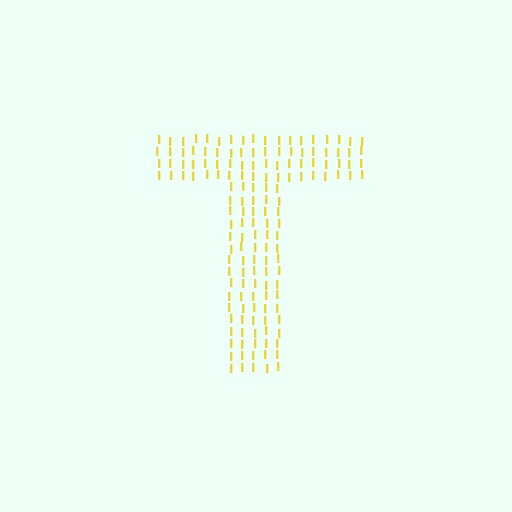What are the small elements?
The small elements are letter I's.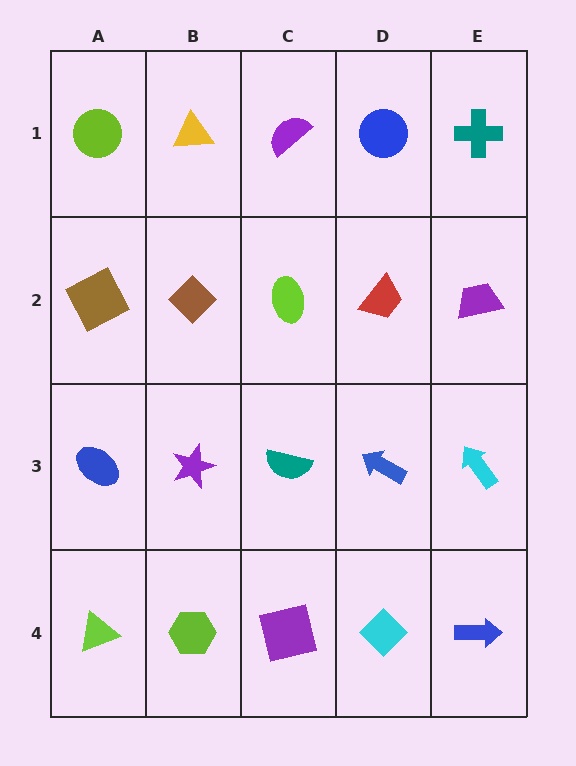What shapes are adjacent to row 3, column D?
A red trapezoid (row 2, column D), a cyan diamond (row 4, column D), a teal semicircle (row 3, column C), a cyan arrow (row 3, column E).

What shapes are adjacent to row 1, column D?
A red trapezoid (row 2, column D), a purple semicircle (row 1, column C), a teal cross (row 1, column E).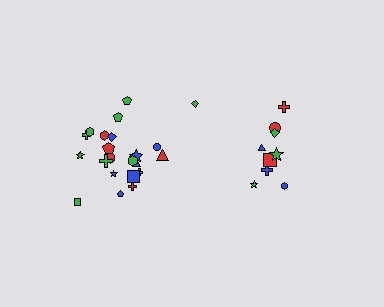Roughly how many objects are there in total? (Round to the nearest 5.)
Roughly 30 objects in total.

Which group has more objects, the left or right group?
The left group.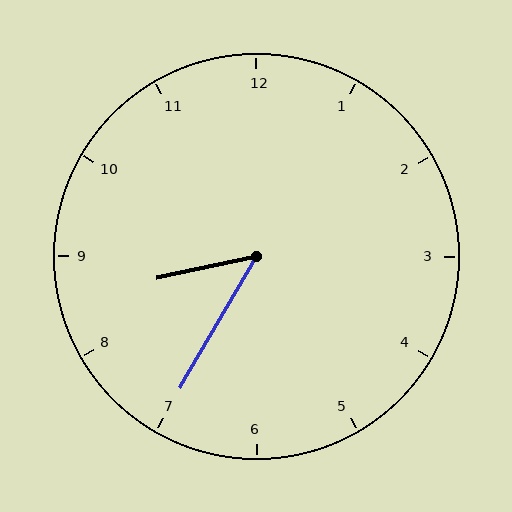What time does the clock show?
8:35.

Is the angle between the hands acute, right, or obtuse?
It is acute.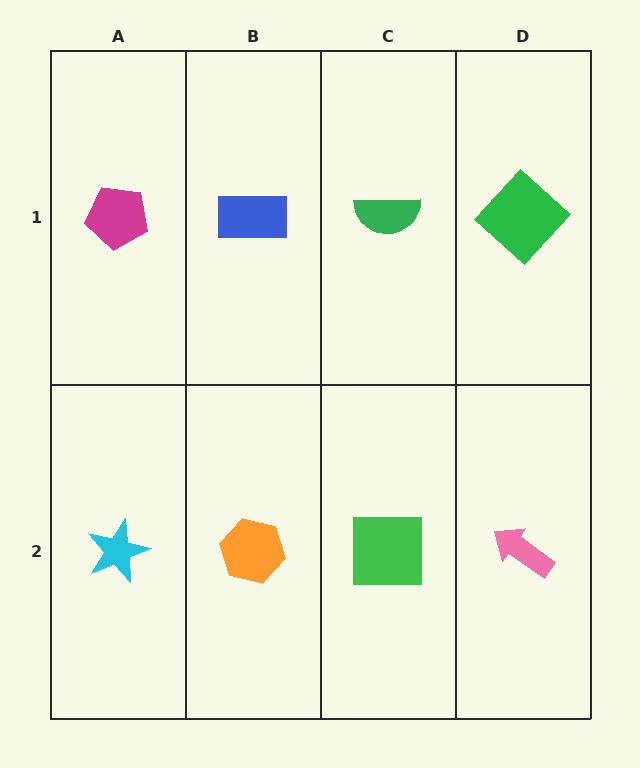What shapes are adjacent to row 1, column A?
A cyan star (row 2, column A), a blue rectangle (row 1, column B).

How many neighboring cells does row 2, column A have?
2.